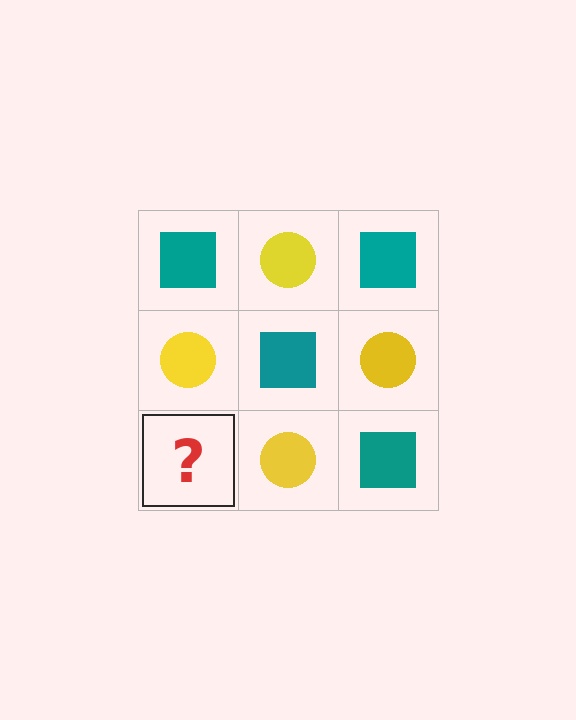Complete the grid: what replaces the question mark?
The question mark should be replaced with a teal square.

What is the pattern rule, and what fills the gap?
The rule is that it alternates teal square and yellow circle in a checkerboard pattern. The gap should be filled with a teal square.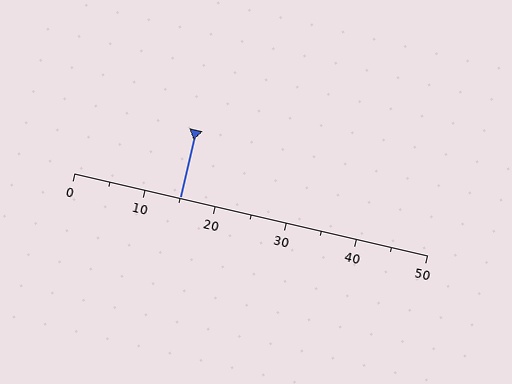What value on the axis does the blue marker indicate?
The marker indicates approximately 15.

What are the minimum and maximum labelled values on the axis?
The axis runs from 0 to 50.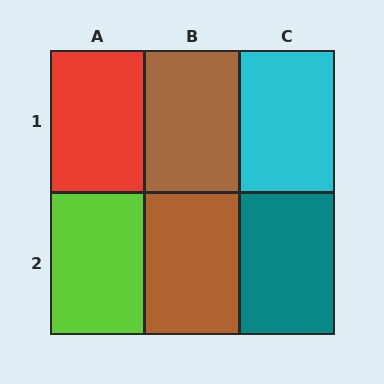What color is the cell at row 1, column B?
Brown.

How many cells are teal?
1 cell is teal.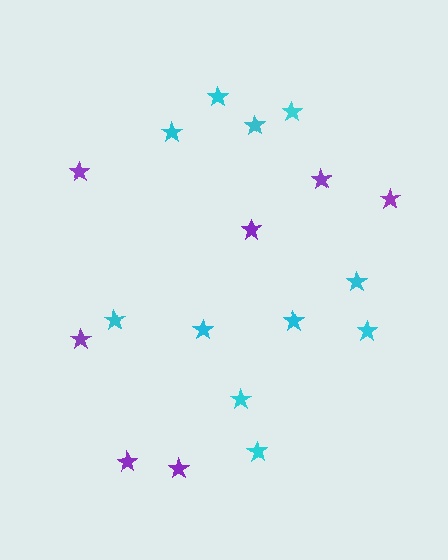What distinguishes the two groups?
There are 2 groups: one group of cyan stars (11) and one group of purple stars (7).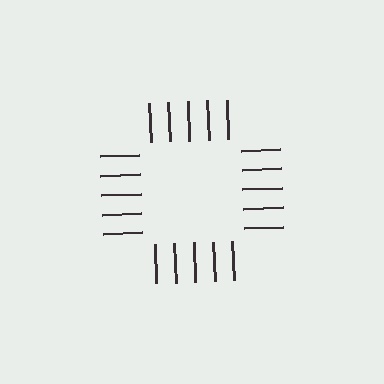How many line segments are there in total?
20 — 5 along each of the 4 edges.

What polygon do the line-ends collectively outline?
An illusory square — the line segments terminate on its edges but no continuous stroke is drawn.